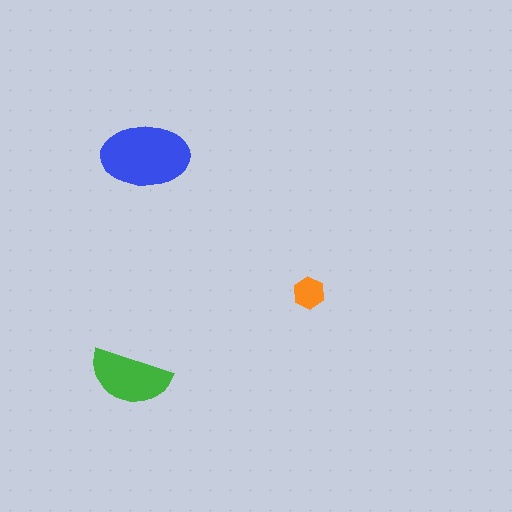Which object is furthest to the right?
The orange hexagon is rightmost.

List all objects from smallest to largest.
The orange hexagon, the green semicircle, the blue ellipse.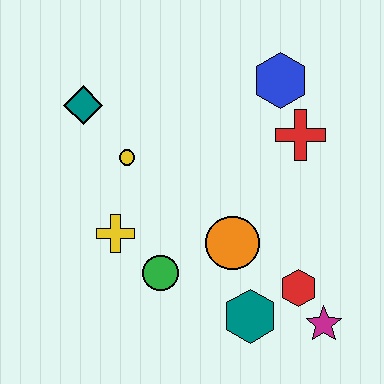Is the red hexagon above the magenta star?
Yes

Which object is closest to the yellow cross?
The green circle is closest to the yellow cross.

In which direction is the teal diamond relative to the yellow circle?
The teal diamond is above the yellow circle.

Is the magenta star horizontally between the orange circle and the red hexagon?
No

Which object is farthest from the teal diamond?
The magenta star is farthest from the teal diamond.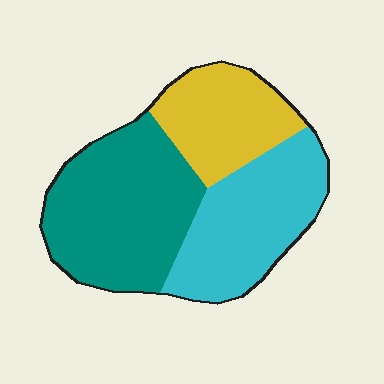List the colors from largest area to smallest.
From largest to smallest: teal, cyan, yellow.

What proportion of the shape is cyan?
Cyan takes up about one third (1/3) of the shape.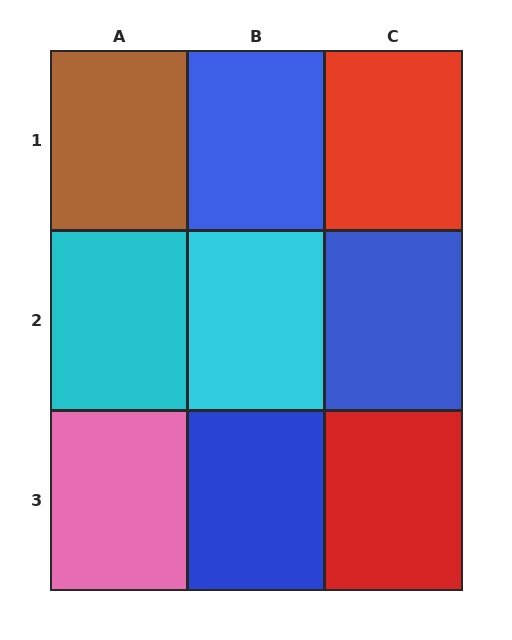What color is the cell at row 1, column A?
Brown.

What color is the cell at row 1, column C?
Red.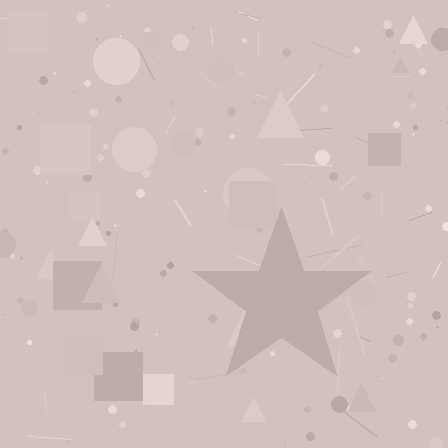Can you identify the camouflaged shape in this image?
The camouflaged shape is a star.